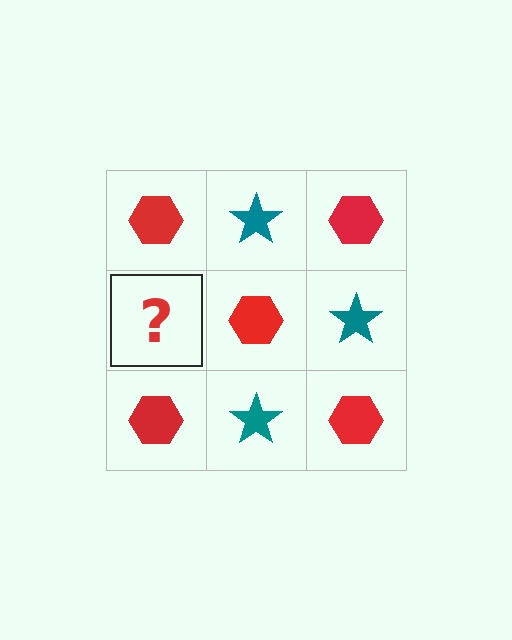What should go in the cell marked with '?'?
The missing cell should contain a teal star.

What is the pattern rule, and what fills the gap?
The rule is that it alternates red hexagon and teal star in a checkerboard pattern. The gap should be filled with a teal star.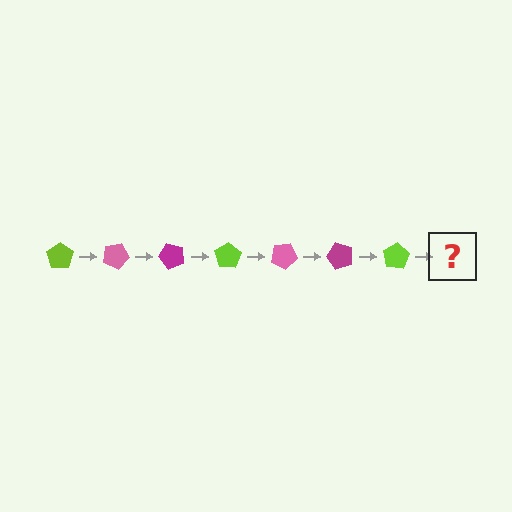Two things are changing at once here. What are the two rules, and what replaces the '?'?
The two rules are that it rotates 25 degrees each step and the color cycles through lime, pink, and magenta. The '?' should be a pink pentagon, rotated 175 degrees from the start.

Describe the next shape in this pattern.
It should be a pink pentagon, rotated 175 degrees from the start.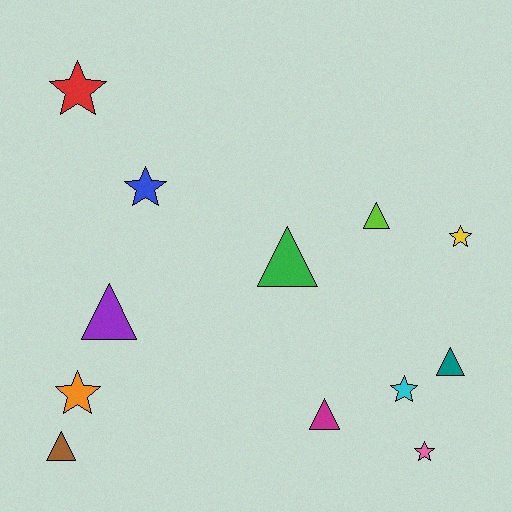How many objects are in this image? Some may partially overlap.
There are 12 objects.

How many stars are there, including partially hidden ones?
There are 6 stars.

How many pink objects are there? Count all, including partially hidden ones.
There is 1 pink object.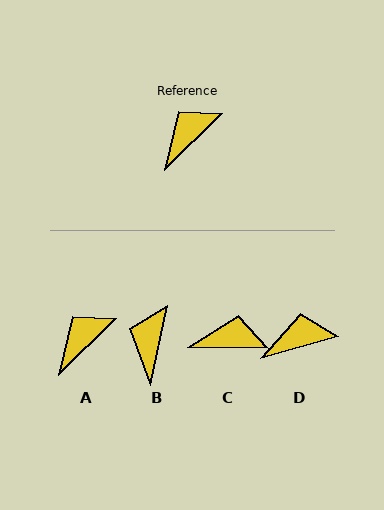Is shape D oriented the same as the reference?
No, it is off by about 29 degrees.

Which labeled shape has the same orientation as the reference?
A.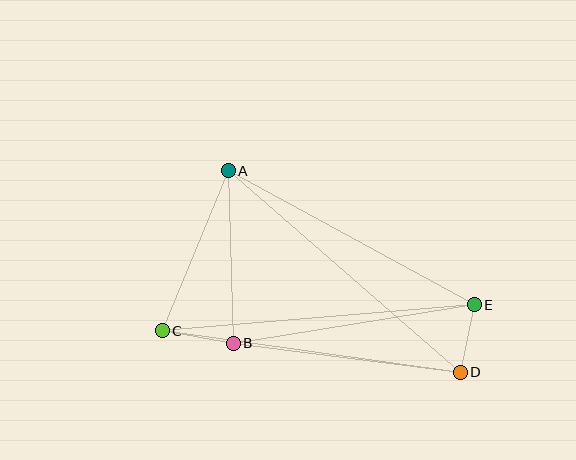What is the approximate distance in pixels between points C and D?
The distance between C and D is approximately 301 pixels.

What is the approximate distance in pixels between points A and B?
The distance between A and B is approximately 173 pixels.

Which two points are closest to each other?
Points D and E are closest to each other.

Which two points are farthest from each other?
Points C and E are farthest from each other.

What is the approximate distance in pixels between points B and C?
The distance between B and C is approximately 72 pixels.